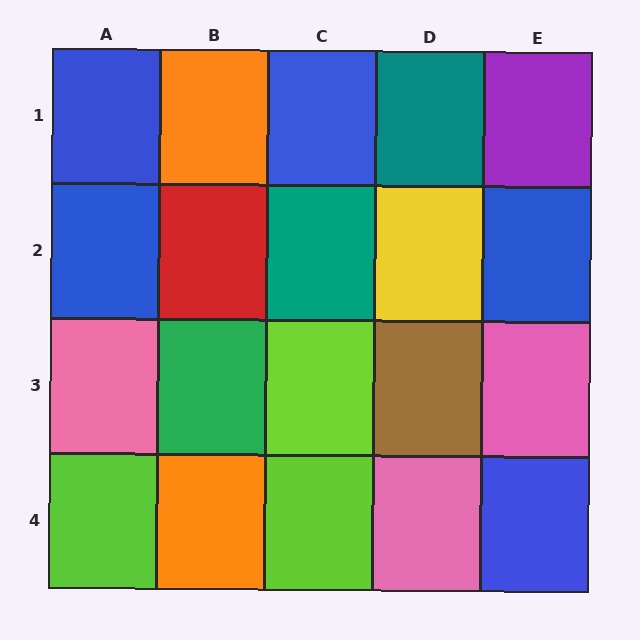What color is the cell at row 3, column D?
Brown.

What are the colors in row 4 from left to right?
Lime, orange, lime, pink, blue.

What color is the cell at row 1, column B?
Orange.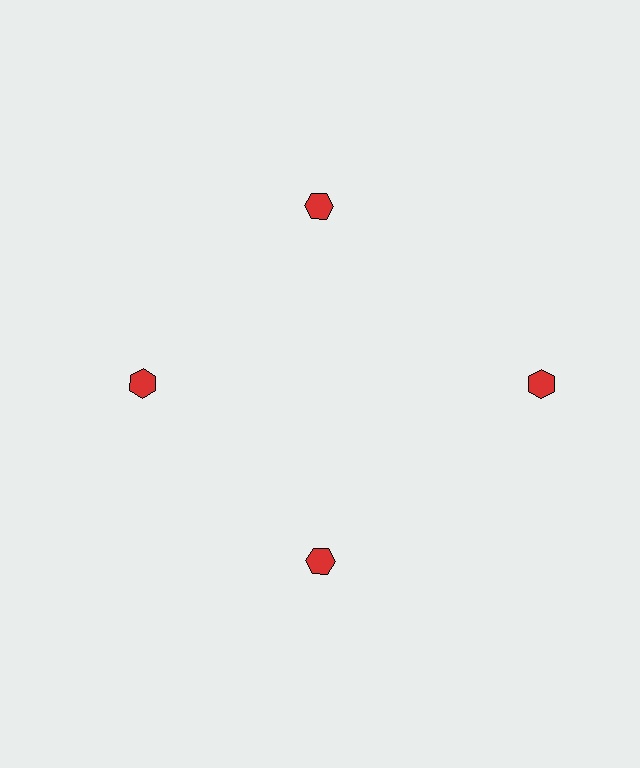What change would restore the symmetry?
The symmetry would be restored by moving it inward, back onto the ring so that all 4 hexagons sit at equal angles and equal distance from the center.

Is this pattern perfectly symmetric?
No. The 4 red hexagons are arranged in a ring, but one element near the 3 o'clock position is pushed outward from the center, breaking the 4-fold rotational symmetry.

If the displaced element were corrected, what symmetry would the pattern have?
It would have 4-fold rotational symmetry — the pattern would map onto itself every 90 degrees.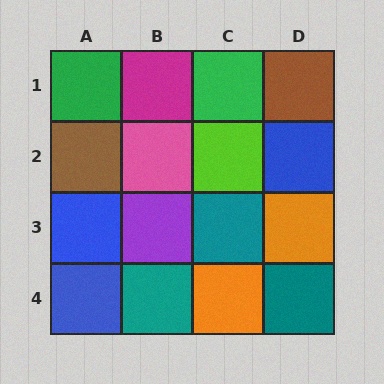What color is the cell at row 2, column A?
Brown.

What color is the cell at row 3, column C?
Teal.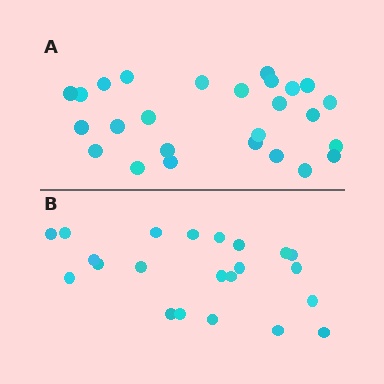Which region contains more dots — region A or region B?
Region A (the top region) has more dots.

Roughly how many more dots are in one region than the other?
Region A has about 4 more dots than region B.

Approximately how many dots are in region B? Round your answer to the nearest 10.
About 20 dots. (The exact count is 22, which rounds to 20.)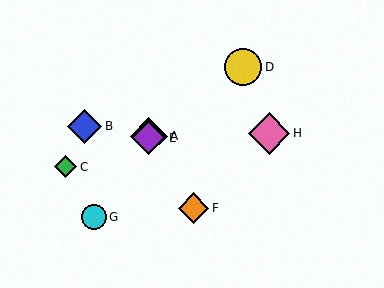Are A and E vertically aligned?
Yes, both are at x≈149.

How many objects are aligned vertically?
2 objects (A, E) are aligned vertically.